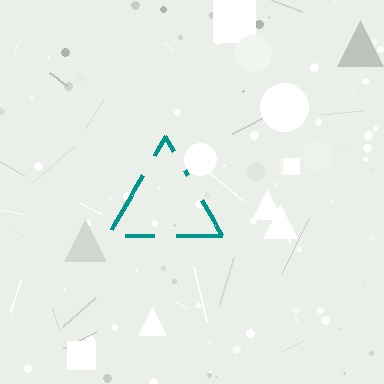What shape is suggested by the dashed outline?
The dashed outline suggests a triangle.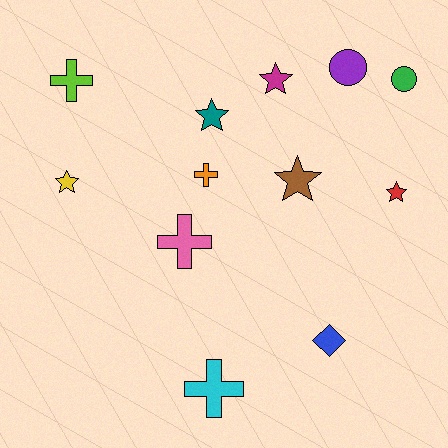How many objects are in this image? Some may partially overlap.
There are 12 objects.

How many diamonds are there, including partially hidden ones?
There is 1 diamond.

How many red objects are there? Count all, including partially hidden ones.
There is 1 red object.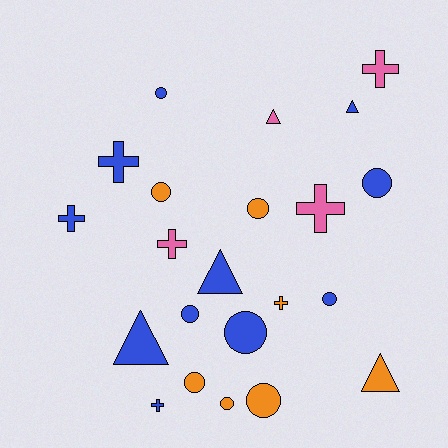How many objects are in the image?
There are 22 objects.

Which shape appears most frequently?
Circle, with 10 objects.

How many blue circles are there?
There are 5 blue circles.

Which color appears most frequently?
Blue, with 11 objects.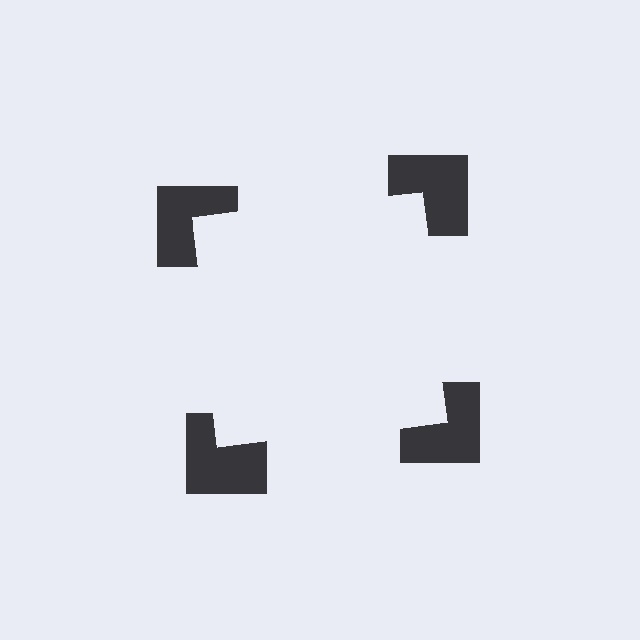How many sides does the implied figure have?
4 sides.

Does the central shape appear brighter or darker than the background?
It typically appears slightly brighter than the background, even though no actual brightness change is drawn.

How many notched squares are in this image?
There are 4 — one at each vertex of the illusory square.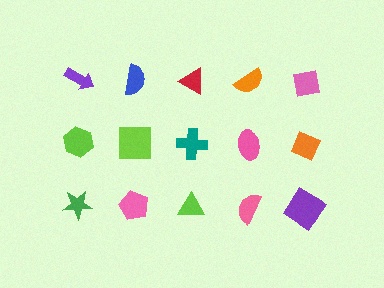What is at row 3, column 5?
A purple diamond.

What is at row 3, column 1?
A green star.